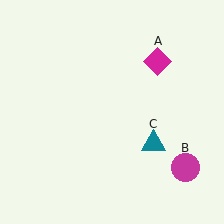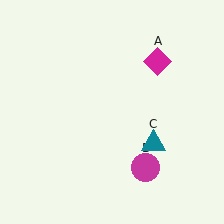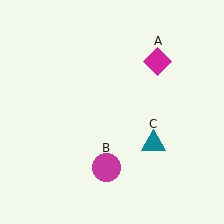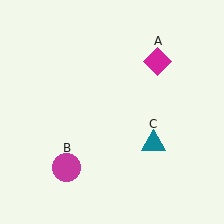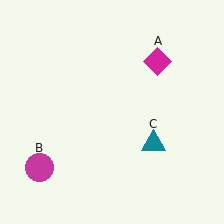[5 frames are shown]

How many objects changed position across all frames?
1 object changed position: magenta circle (object B).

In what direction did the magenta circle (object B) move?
The magenta circle (object B) moved left.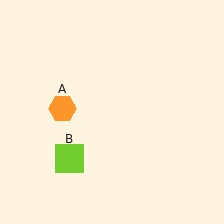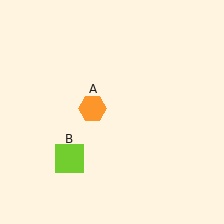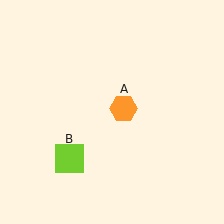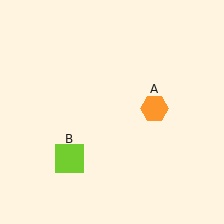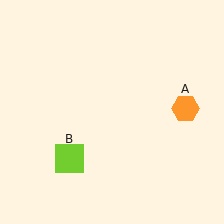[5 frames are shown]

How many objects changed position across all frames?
1 object changed position: orange hexagon (object A).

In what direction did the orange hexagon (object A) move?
The orange hexagon (object A) moved right.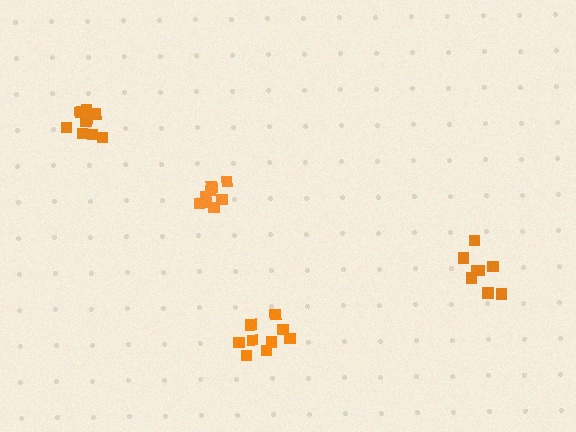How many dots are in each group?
Group 1: 8 dots, Group 2: 10 dots, Group 3: 9 dots, Group 4: 8 dots (35 total).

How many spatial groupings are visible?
There are 4 spatial groupings.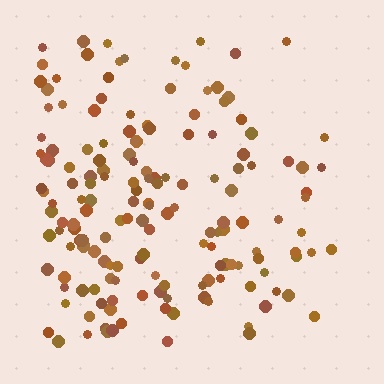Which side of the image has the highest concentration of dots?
The left.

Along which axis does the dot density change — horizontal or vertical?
Horizontal.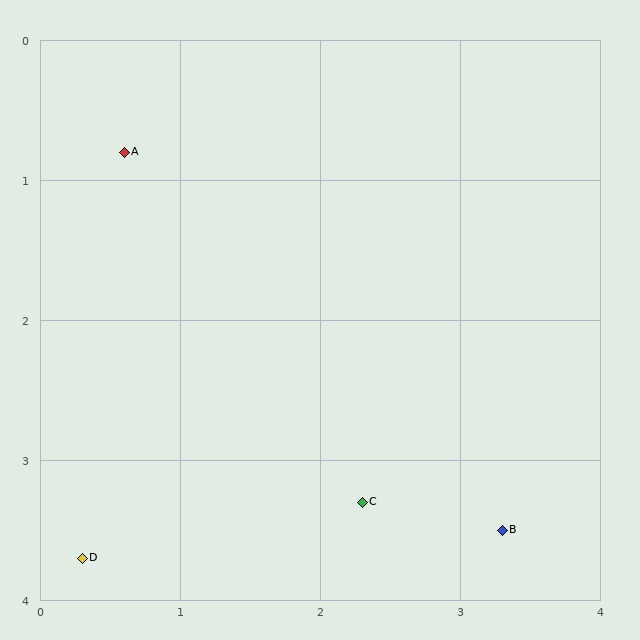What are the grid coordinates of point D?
Point D is at approximately (0.3, 3.7).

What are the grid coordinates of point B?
Point B is at approximately (3.3, 3.5).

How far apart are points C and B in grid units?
Points C and B are about 1.0 grid units apart.